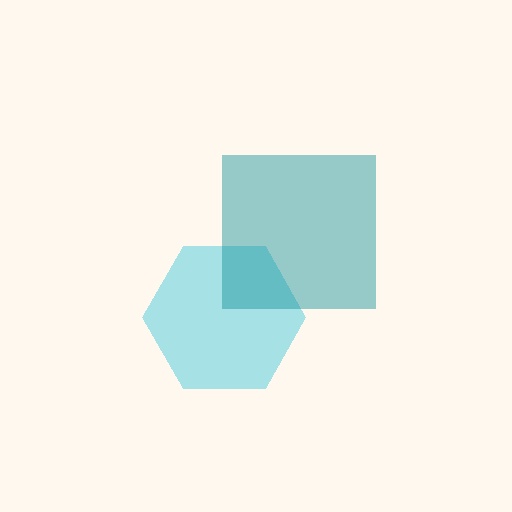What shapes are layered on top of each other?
The layered shapes are: a cyan hexagon, a teal square.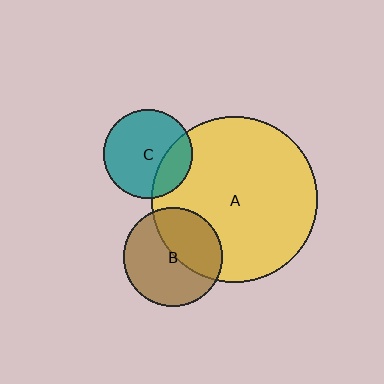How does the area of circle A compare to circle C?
Approximately 3.5 times.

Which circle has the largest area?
Circle A (yellow).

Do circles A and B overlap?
Yes.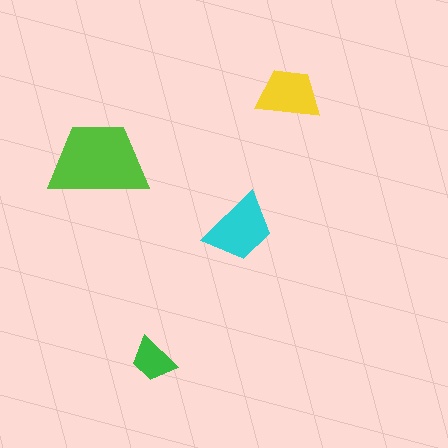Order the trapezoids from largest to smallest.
the lime one, the cyan one, the yellow one, the green one.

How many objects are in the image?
There are 4 objects in the image.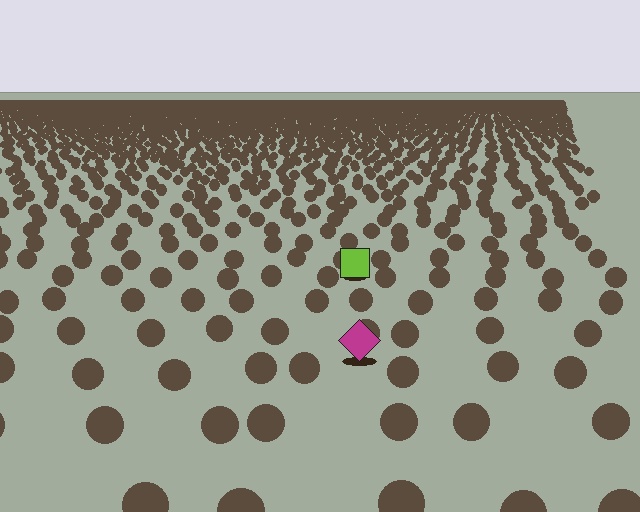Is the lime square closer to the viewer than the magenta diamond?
No. The magenta diamond is closer — you can tell from the texture gradient: the ground texture is coarser near it.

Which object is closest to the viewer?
The magenta diamond is closest. The texture marks near it are larger and more spread out.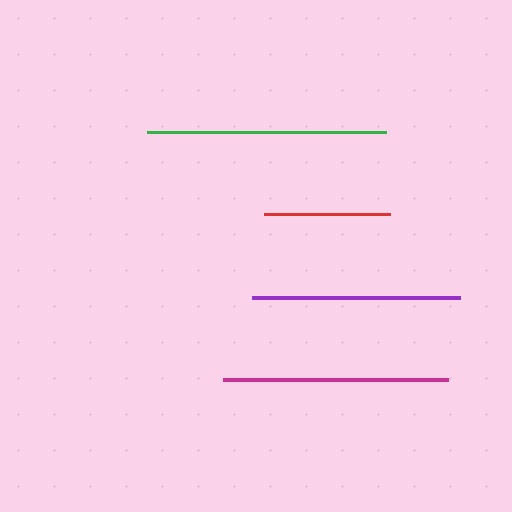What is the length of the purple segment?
The purple segment is approximately 207 pixels long.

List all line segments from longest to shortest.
From longest to shortest: green, magenta, purple, red.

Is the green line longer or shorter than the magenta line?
The green line is longer than the magenta line.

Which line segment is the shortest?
The red line is the shortest at approximately 127 pixels.